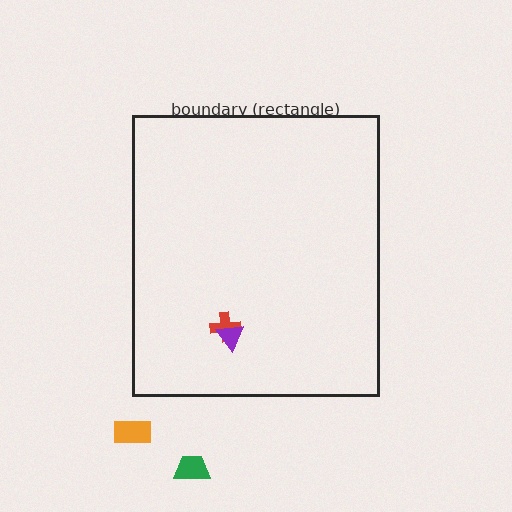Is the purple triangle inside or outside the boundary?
Inside.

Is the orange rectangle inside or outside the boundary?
Outside.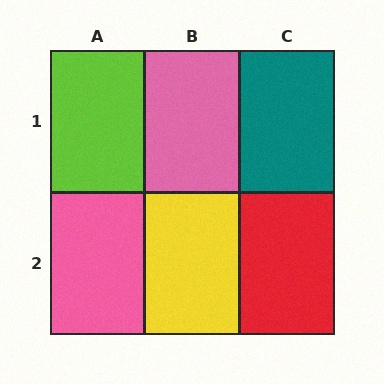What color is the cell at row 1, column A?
Lime.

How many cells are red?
1 cell is red.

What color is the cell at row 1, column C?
Teal.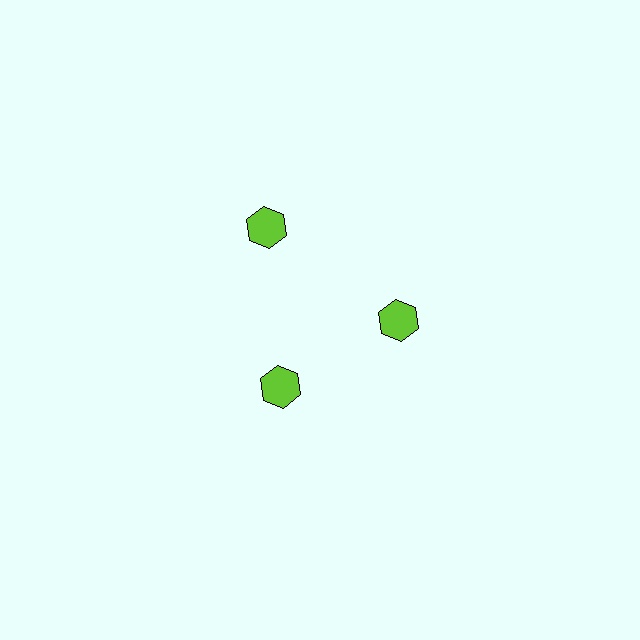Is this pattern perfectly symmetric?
No. The 3 lime hexagons are arranged in a ring, but one element near the 11 o'clock position is pushed outward from the center, breaking the 3-fold rotational symmetry.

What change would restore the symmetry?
The symmetry would be restored by moving it inward, back onto the ring so that all 3 hexagons sit at equal angles and equal distance from the center.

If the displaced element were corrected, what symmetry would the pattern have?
It would have 3-fold rotational symmetry — the pattern would map onto itself every 120 degrees.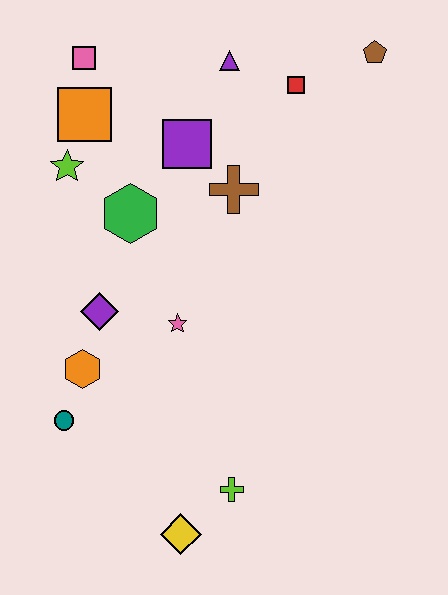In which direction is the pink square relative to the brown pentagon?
The pink square is to the left of the brown pentagon.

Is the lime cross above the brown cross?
No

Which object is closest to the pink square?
The orange square is closest to the pink square.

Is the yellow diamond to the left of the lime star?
No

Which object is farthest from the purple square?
The yellow diamond is farthest from the purple square.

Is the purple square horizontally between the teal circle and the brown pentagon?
Yes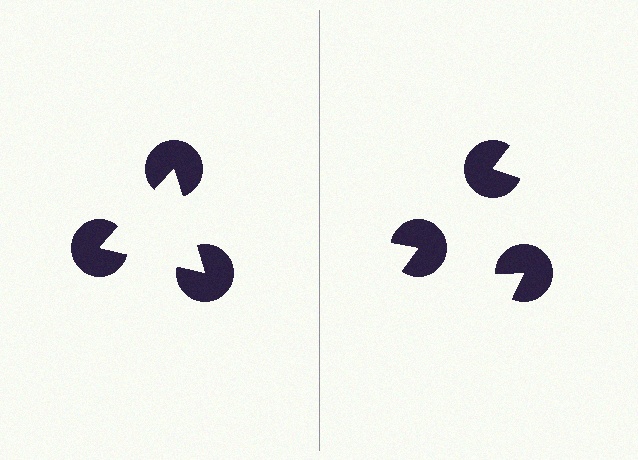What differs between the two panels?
The pac-man discs are positioned identically on both sides; only the wedge orientations differ. On the left they align to a triangle; on the right they are misaligned.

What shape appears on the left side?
An illusory triangle.